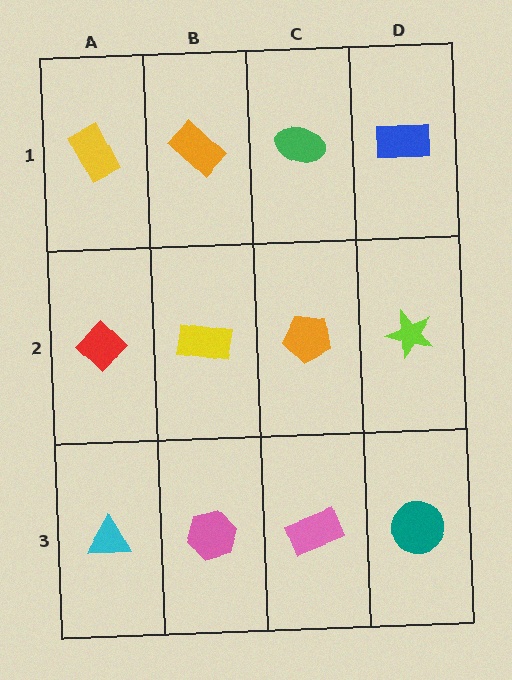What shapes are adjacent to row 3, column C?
An orange pentagon (row 2, column C), a pink hexagon (row 3, column B), a teal circle (row 3, column D).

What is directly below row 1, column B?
A yellow rectangle.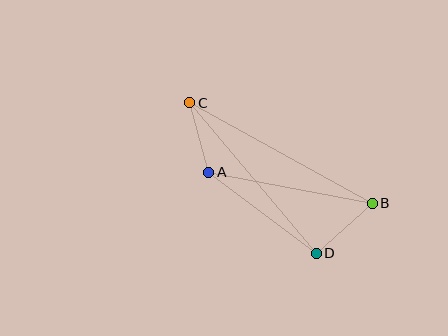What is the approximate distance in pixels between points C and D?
The distance between C and D is approximately 197 pixels.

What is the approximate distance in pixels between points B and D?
The distance between B and D is approximately 75 pixels.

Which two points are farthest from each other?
Points B and C are farthest from each other.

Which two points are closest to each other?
Points A and C are closest to each other.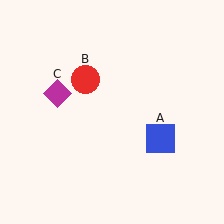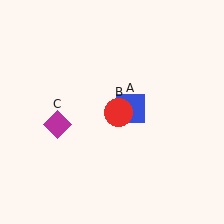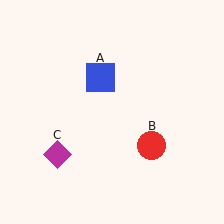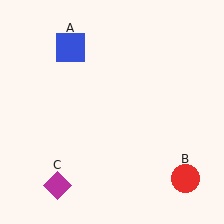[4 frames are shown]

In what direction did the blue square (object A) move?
The blue square (object A) moved up and to the left.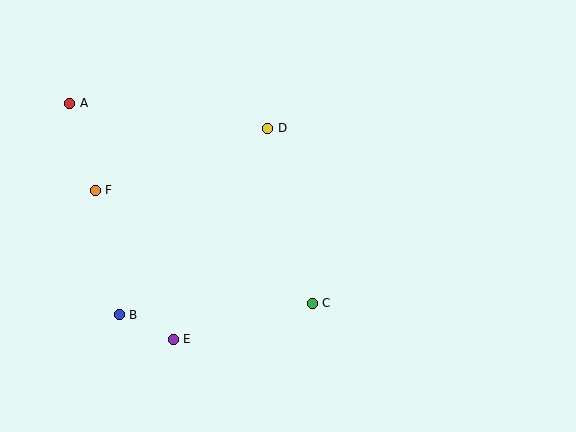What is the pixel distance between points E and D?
The distance between E and D is 231 pixels.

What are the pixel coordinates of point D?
Point D is at (268, 128).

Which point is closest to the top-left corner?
Point A is closest to the top-left corner.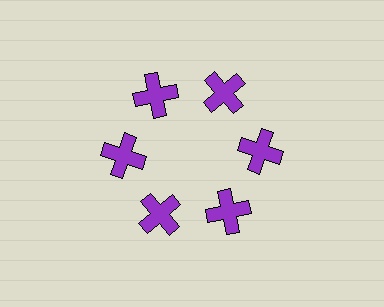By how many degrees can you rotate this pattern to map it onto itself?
The pattern maps onto itself every 60 degrees of rotation.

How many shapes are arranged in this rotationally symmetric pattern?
There are 6 shapes, arranged in 6 groups of 1.